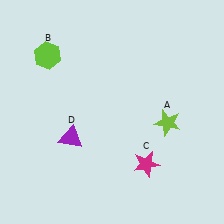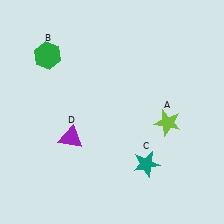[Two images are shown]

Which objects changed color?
B changed from lime to green. C changed from magenta to teal.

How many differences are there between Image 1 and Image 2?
There are 2 differences between the two images.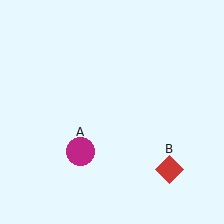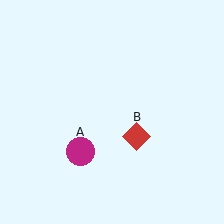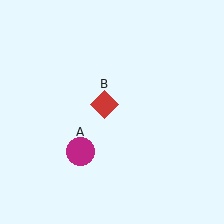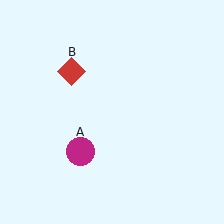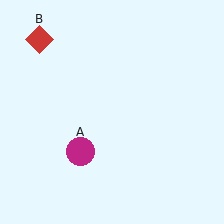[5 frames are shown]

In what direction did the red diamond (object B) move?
The red diamond (object B) moved up and to the left.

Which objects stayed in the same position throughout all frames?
Magenta circle (object A) remained stationary.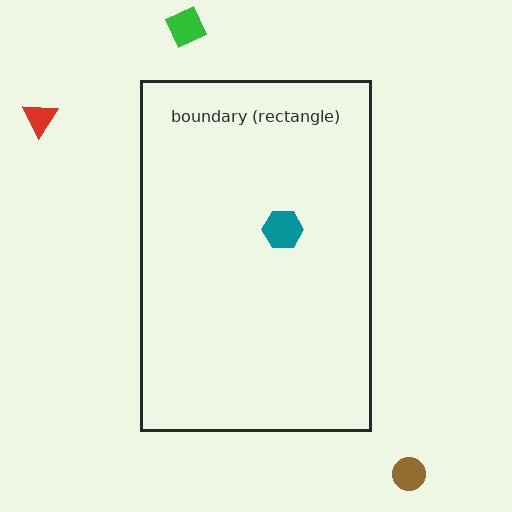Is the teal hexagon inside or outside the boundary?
Inside.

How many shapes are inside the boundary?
1 inside, 3 outside.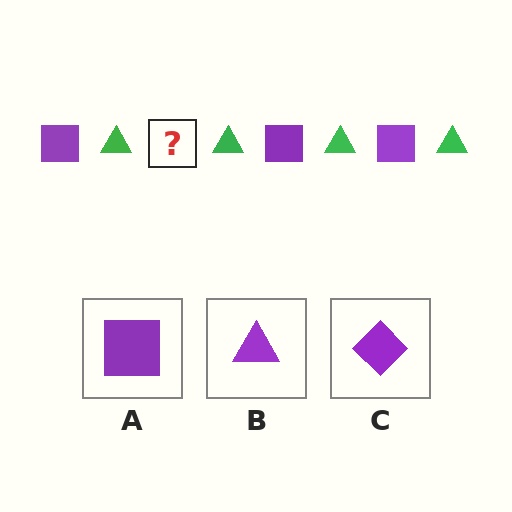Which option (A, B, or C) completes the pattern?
A.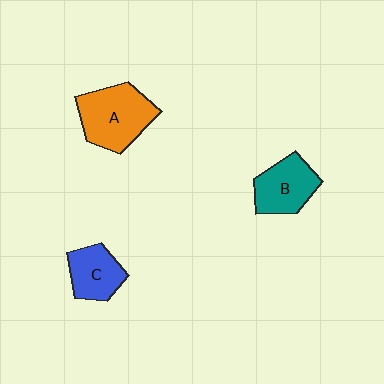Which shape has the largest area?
Shape A (orange).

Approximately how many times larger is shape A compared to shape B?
Approximately 1.3 times.